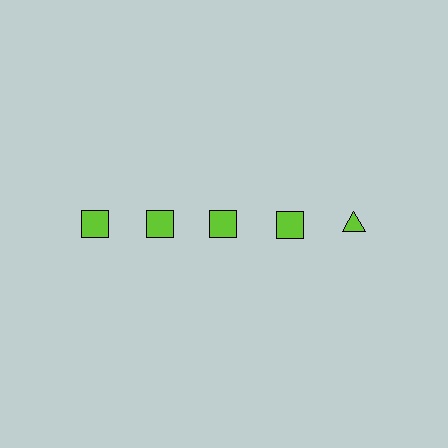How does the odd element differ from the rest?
It has a different shape: triangle instead of square.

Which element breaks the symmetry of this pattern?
The lime triangle in the top row, rightmost column breaks the symmetry. All other shapes are lime squares.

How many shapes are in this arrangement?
There are 5 shapes arranged in a grid pattern.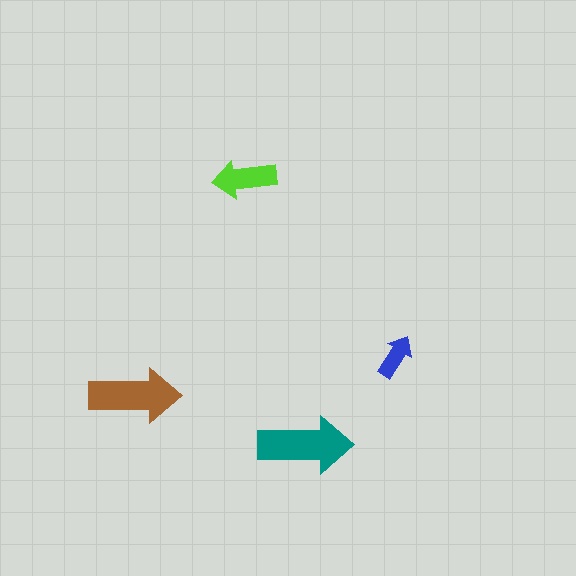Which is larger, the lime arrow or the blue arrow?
The lime one.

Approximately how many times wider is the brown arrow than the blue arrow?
About 2 times wider.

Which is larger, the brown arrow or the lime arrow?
The brown one.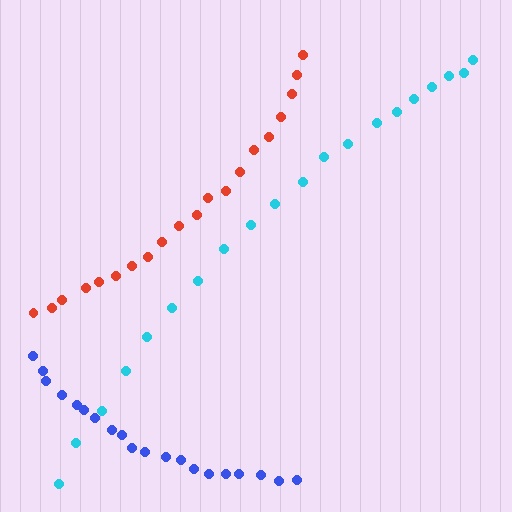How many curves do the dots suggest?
There are 3 distinct paths.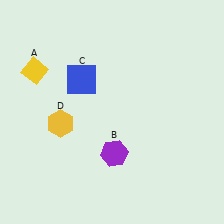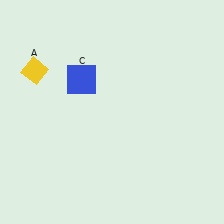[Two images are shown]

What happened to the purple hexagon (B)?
The purple hexagon (B) was removed in Image 2. It was in the bottom-right area of Image 1.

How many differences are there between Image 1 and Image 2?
There are 2 differences between the two images.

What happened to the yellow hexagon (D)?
The yellow hexagon (D) was removed in Image 2. It was in the bottom-left area of Image 1.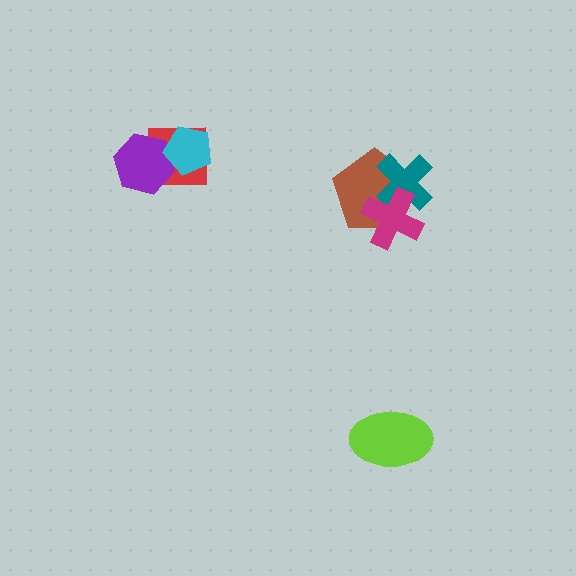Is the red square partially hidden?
Yes, it is partially covered by another shape.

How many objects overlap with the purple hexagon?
2 objects overlap with the purple hexagon.